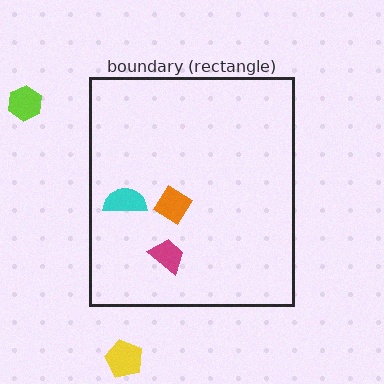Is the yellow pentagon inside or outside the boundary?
Outside.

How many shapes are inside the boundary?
3 inside, 2 outside.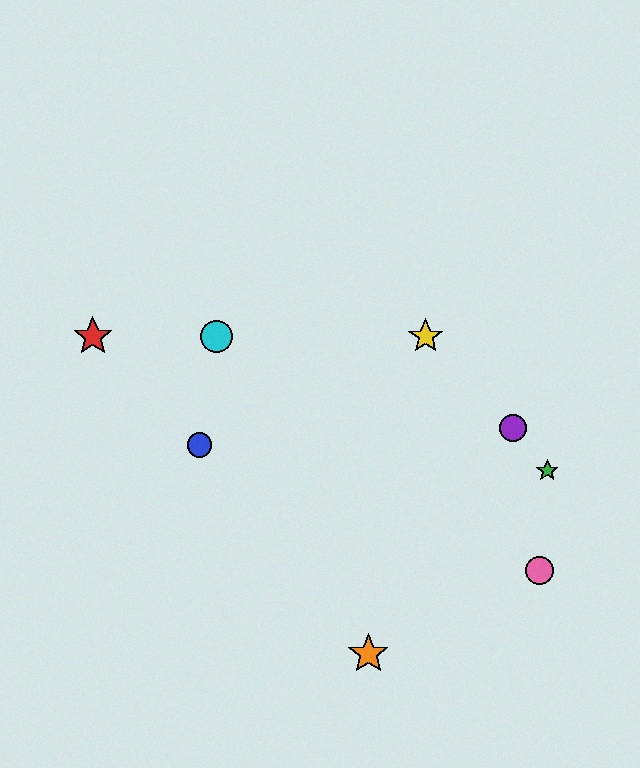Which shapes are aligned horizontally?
The red star, the yellow star, the cyan circle are aligned horizontally.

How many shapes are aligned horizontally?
3 shapes (the red star, the yellow star, the cyan circle) are aligned horizontally.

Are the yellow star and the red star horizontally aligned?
Yes, both are at y≈337.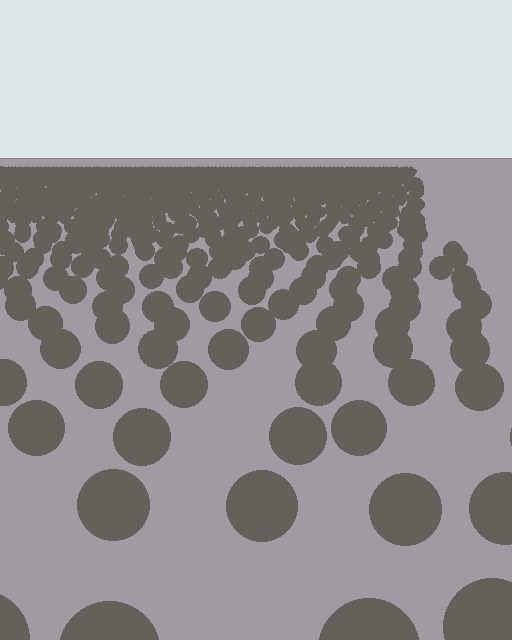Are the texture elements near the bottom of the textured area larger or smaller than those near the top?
Larger. Near the bottom, elements are closer to the viewer and appear at a bigger on-screen size.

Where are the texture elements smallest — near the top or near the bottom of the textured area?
Near the top.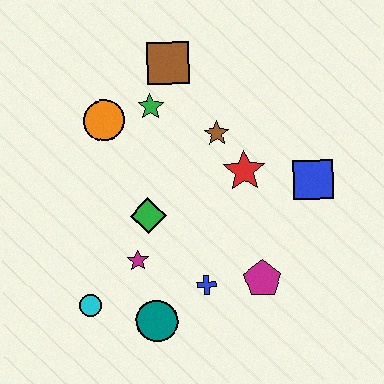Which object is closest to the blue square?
The red star is closest to the blue square.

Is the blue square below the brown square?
Yes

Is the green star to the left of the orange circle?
No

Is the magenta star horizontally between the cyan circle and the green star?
Yes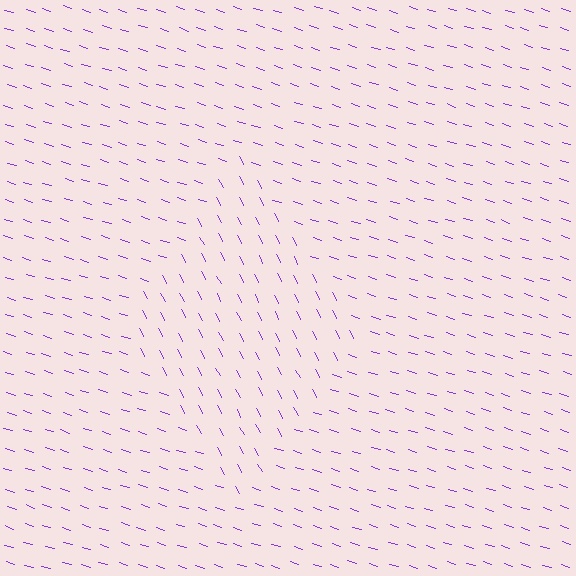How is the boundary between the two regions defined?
The boundary is defined purely by a change in line orientation (approximately 45 degrees difference). All lines are the same color and thickness.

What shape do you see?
I see a diamond.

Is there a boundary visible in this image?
Yes, there is a texture boundary formed by a change in line orientation.